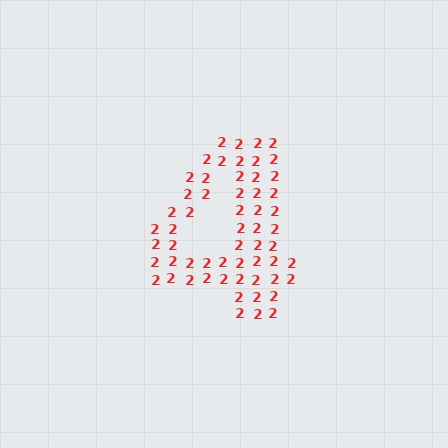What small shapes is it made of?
It is made of small digit 2's.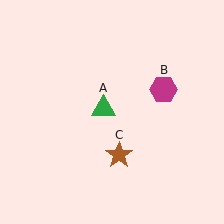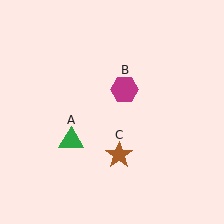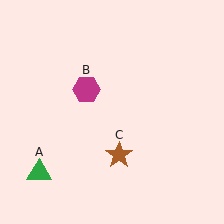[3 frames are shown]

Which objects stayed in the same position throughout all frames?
Brown star (object C) remained stationary.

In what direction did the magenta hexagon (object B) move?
The magenta hexagon (object B) moved left.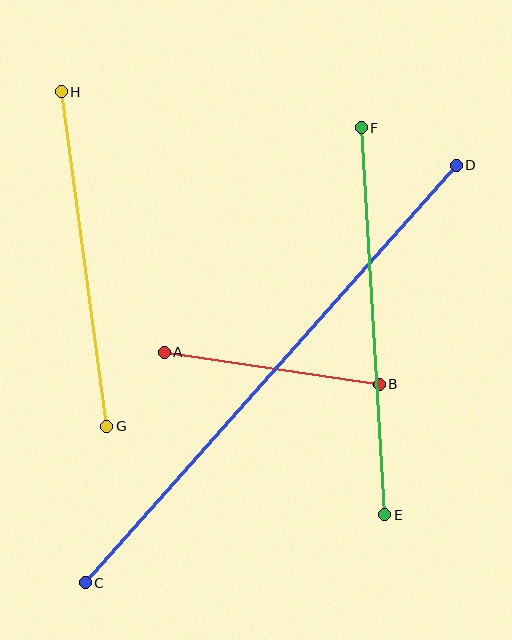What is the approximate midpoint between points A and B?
The midpoint is at approximately (272, 368) pixels.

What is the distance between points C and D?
The distance is approximately 559 pixels.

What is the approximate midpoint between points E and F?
The midpoint is at approximately (373, 321) pixels.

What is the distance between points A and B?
The distance is approximately 217 pixels.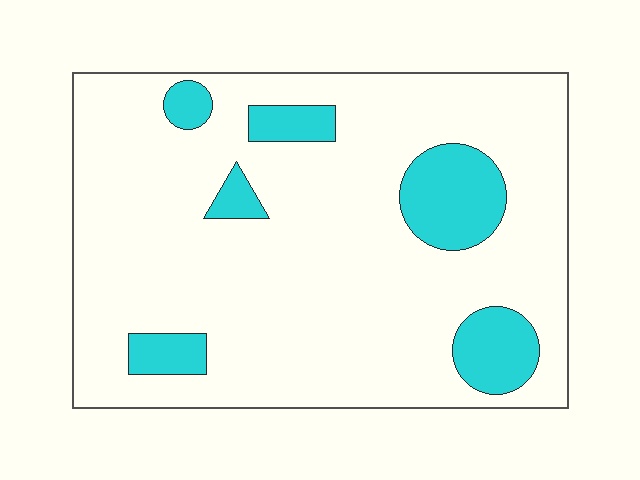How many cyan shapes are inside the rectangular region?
6.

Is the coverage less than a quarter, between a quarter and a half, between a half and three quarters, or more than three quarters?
Less than a quarter.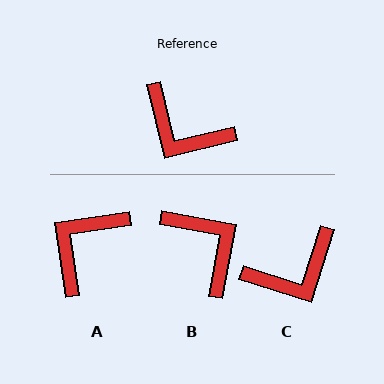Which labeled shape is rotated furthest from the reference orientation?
B, about 156 degrees away.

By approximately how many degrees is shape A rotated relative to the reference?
Approximately 95 degrees clockwise.